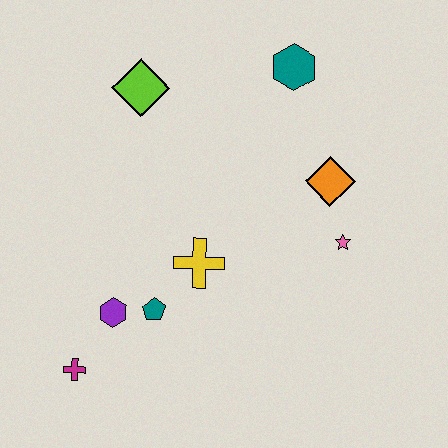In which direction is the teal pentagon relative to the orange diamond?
The teal pentagon is to the left of the orange diamond.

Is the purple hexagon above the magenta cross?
Yes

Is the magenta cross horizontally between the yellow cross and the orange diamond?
No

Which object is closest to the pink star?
The orange diamond is closest to the pink star.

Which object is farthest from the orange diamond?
The magenta cross is farthest from the orange diamond.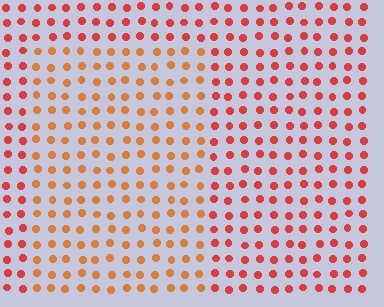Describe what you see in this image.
The image is filled with small red elements in a uniform arrangement. A rectangle-shaped region is visible where the elements are tinted to a slightly different hue, forming a subtle color boundary.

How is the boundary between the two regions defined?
The boundary is defined purely by a slight shift in hue (about 26 degrees). Spacing, size, and orientation are identical on both sides.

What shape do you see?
I see a rectangle.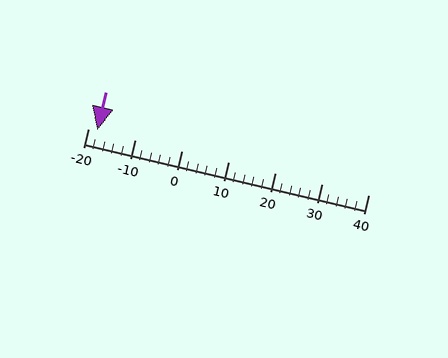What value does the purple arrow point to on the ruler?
The purple arrow points to approximately -18.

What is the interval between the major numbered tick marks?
The major tick marks are spaced 10 units apart.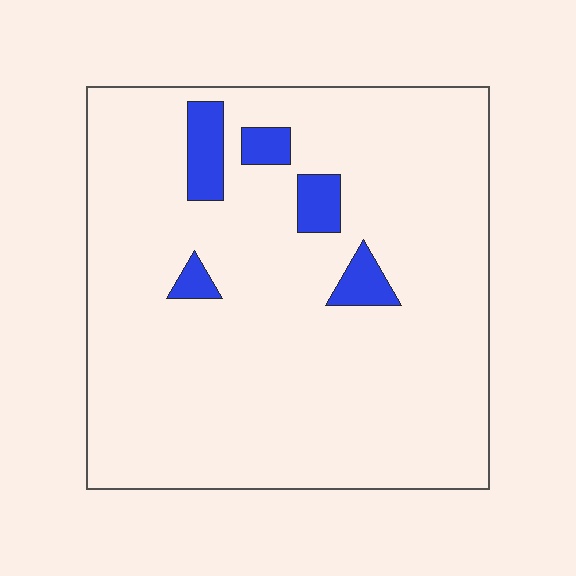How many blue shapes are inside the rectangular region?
5.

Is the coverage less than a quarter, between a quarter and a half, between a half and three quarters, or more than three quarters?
Less than a quarter.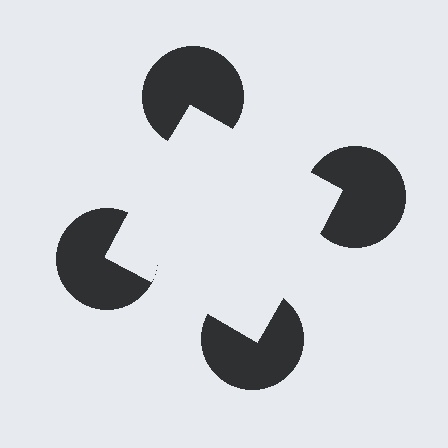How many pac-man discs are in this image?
There are 4 — one at each vertex of the illusory square.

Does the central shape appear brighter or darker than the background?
It typically appears slightly brighter than the background, even though no actual brightness change is drawn.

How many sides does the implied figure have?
4 sides.